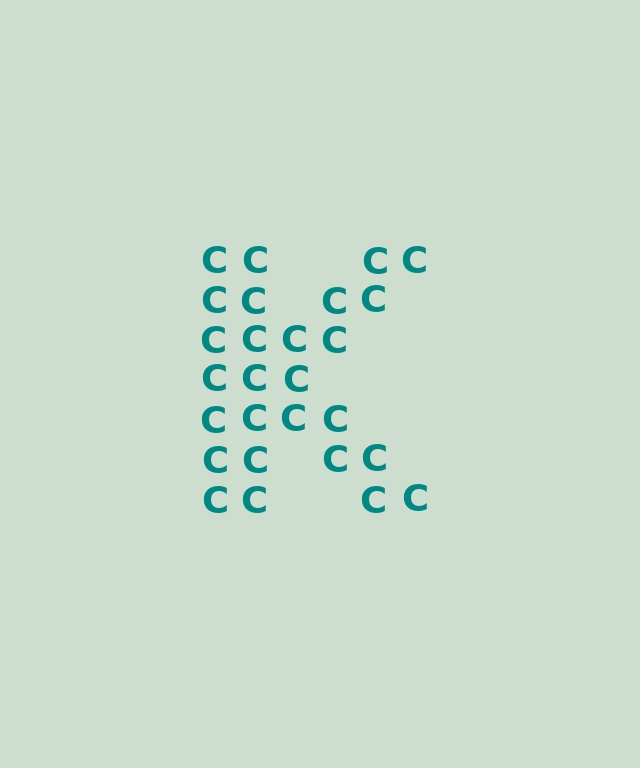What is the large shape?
The large shape is the letter K.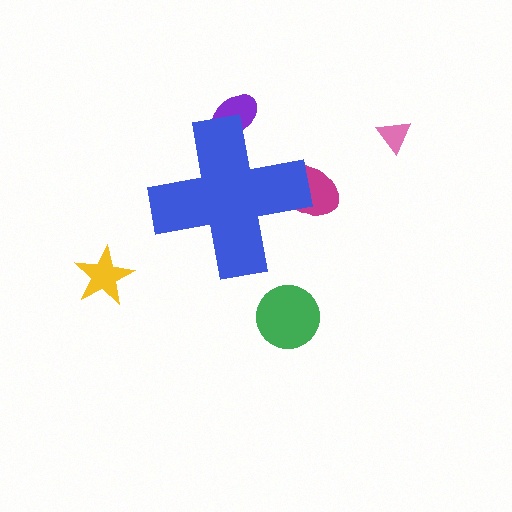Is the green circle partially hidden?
No, the green circle is fully visible.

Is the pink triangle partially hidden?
No, the pink triangle is fully visible.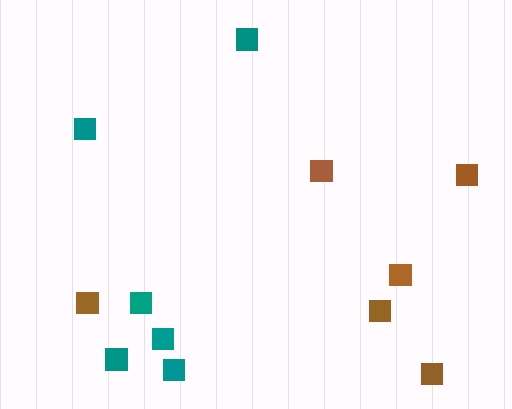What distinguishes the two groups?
There are 2 groups: one group of brown squares (6) and one group of teal squares (6).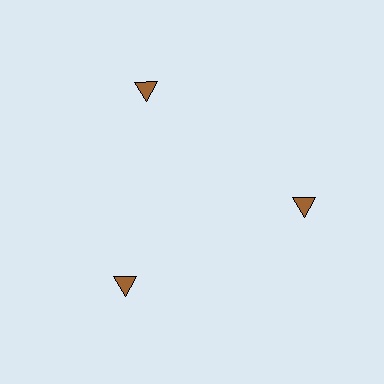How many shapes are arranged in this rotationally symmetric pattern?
There are 3 shapes, arranged in 3 groups of 1.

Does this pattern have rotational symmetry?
Yes, this pattern has 3-fold rotational symmetry. It looks the same after rotating 120 degrees around the center.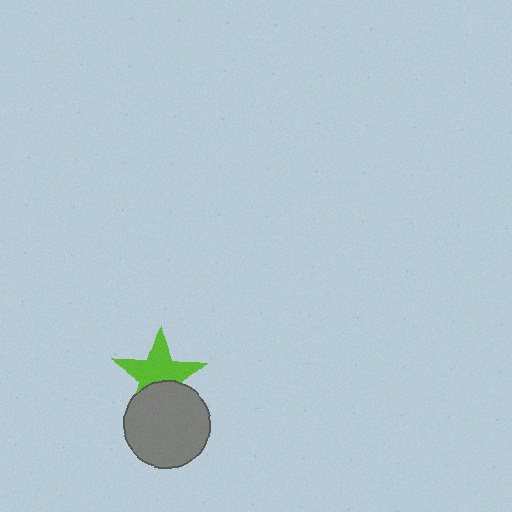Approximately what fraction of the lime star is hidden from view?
Roughly 37% of the lime star is hidden behind the gray circle.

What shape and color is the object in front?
The object in front is a gray circle.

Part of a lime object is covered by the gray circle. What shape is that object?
It is a star.